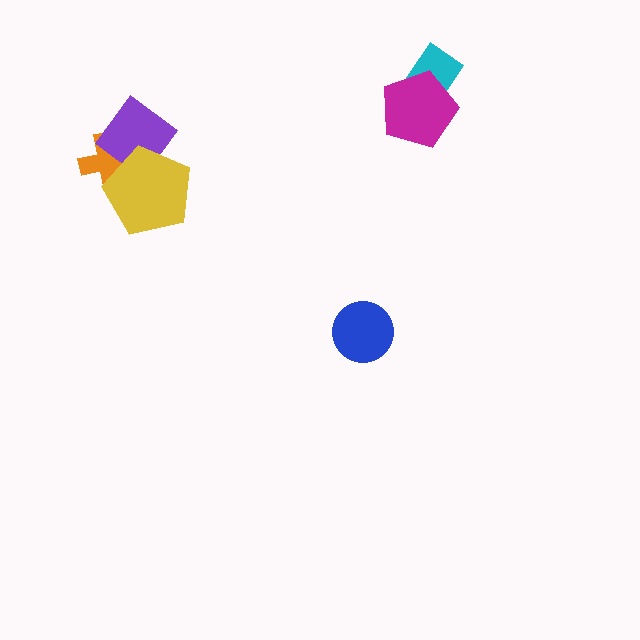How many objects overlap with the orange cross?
2 objects overlap with the orange cross.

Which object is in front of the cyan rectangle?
The magenta pentagon is in front of the cyan rectangle.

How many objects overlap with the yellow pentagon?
2 objects overlap with the yellow pentagon.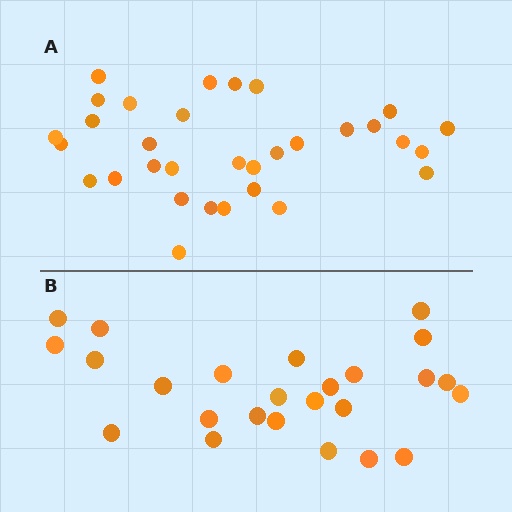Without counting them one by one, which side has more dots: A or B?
Region A (the top region) has more dots.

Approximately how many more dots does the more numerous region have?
Region A has roughly 8 or so more dots than region B.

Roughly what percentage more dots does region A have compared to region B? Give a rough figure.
About 30% more.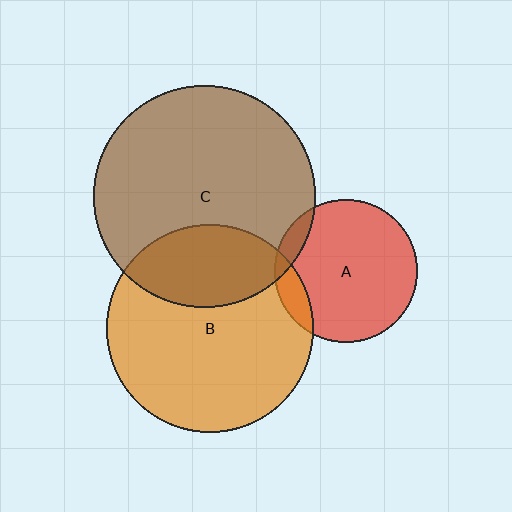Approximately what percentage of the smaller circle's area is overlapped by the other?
Approximately 30%.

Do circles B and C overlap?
Yes.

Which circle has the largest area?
Circle C (brown).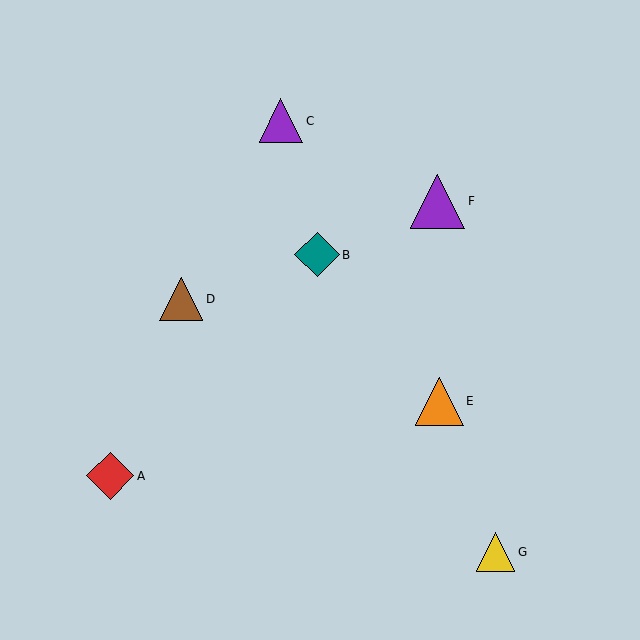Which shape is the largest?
The purple triangle (labeled F) is the largest.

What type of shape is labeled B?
Shape B is a teal diamond.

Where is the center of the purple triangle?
The center of the purple triangle is at (438, 201).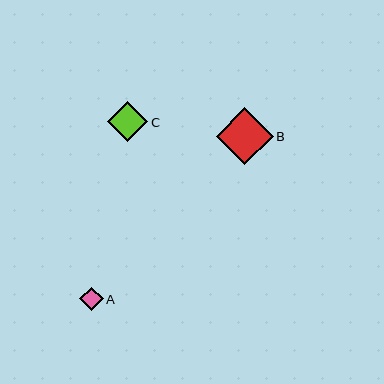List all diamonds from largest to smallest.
From largest to smallest: B, C, A.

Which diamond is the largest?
Diamond B is the largest with a size of approximately 56 pixels.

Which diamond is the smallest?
Diamond A is the smallest with a size of approximately 23 pixels.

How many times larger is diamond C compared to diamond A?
Diamond C is approximately 1.7 times the size of diamond A.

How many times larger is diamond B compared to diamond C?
Diamond B is approximately 1.4 times the size of diamond C.